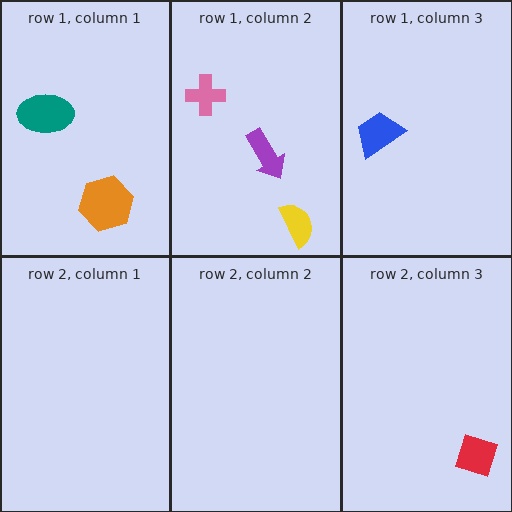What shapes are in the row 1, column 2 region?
The pink cross, the yellow semicircle, the purple arrow.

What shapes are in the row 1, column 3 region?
The blue trapezoid.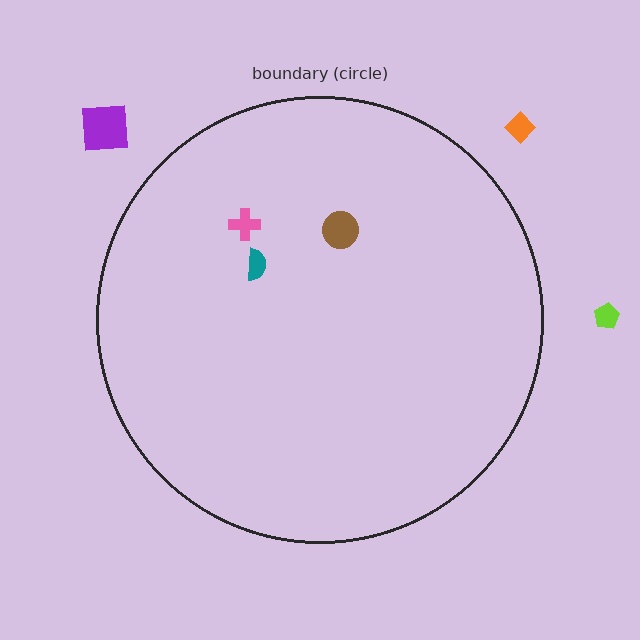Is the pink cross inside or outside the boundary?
Inside.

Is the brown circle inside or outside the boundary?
Inside.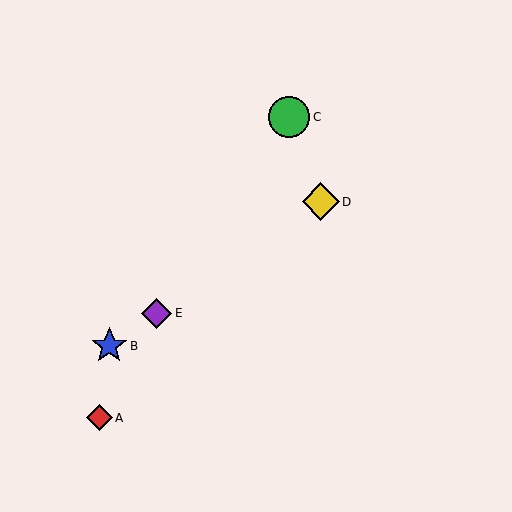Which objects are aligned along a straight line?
Objects B, D, E are aligned along a straight line.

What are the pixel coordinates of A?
Object A is at (100, 418).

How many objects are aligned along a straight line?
3 objects (B, D, E) are aligned along a straight line.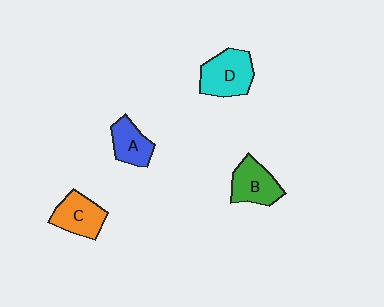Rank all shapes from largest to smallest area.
From largest to smallest: D (cyan), B (green), C (orange), A (blue).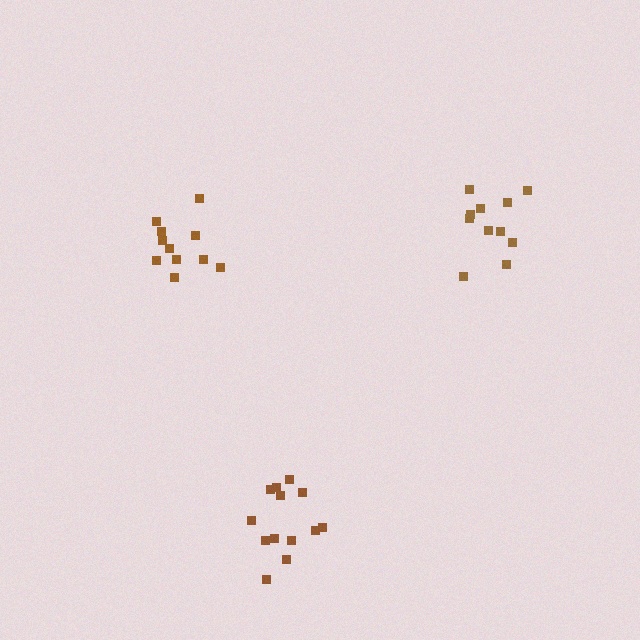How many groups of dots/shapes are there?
There are 3 groups.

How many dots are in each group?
Group 1: 11 dots, Group 2: 11 dots, Group 3: 13 dots (35 total).